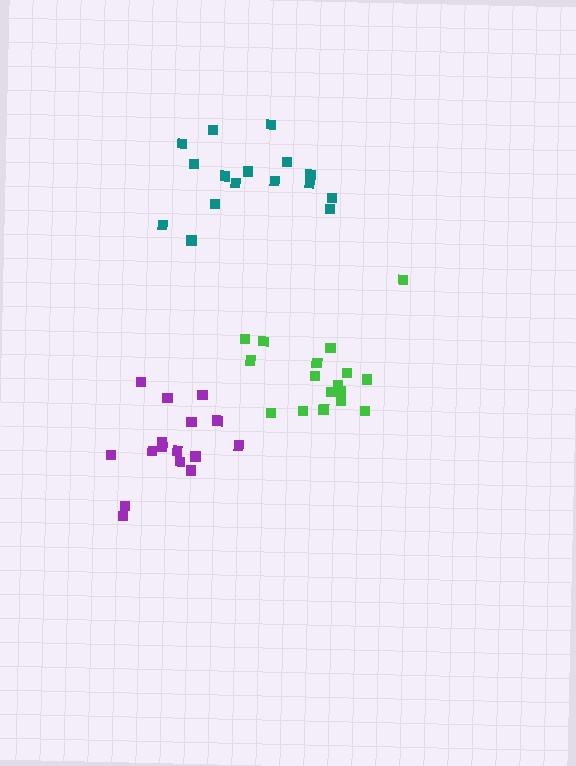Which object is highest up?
The teal cluster is topmost.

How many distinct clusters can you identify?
There are 3 distinct clusters.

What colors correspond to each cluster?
The clusters are colored: green, teal, purple.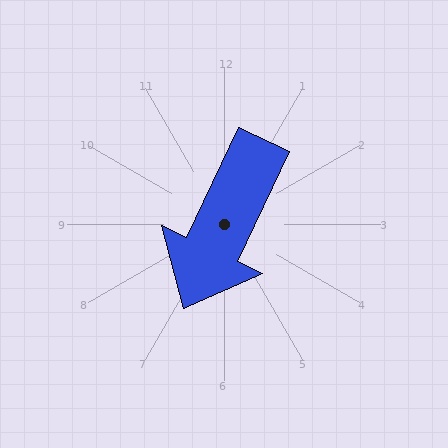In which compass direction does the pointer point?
Southwest.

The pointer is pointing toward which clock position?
Roughly 7 o'clock.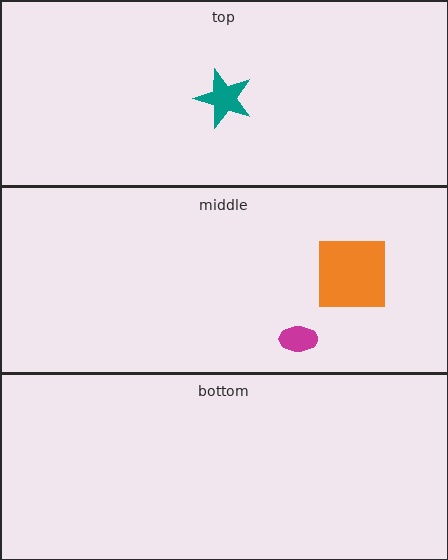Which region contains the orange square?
The middle region.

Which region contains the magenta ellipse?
The middle region.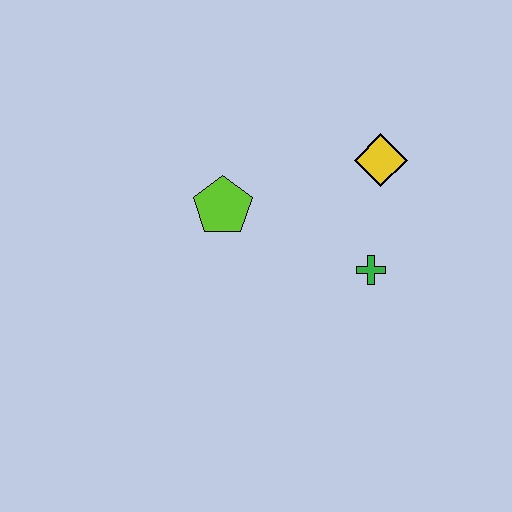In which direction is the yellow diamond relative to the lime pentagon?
The yellow diamond is to the right of the lime pentagon.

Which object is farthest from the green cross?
The lime pentagon is farthest from the green cross.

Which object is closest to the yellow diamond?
The green cross is closest to the yellow diamond.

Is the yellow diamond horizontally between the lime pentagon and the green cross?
No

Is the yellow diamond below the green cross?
No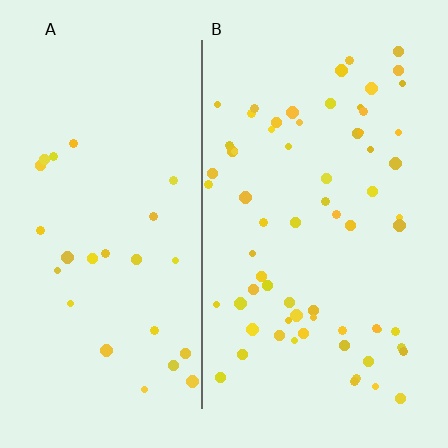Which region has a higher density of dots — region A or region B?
B (the right).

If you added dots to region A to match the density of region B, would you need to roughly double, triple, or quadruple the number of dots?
Approximately triple.